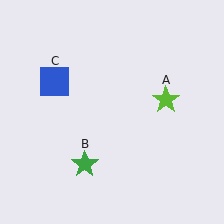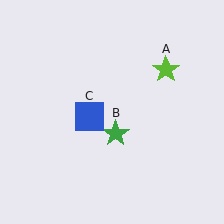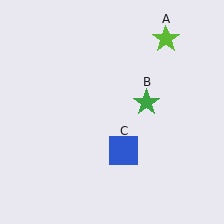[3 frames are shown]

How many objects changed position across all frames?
3 objects changed position: lime star (object A), green star (object B), blue square (object C).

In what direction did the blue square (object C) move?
The blue square (object C) moved down and to the right.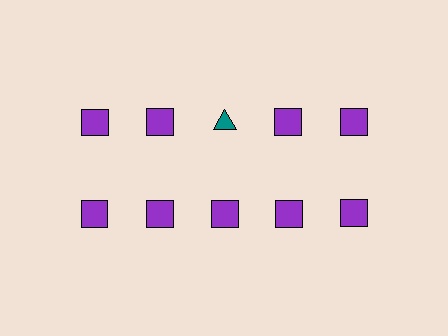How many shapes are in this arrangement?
There are 10 shapes arranged in a grid pattern.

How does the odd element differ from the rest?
It differs in both color (teal instead of purple) and shape (triangle instead of square).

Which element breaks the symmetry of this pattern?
The teal triangle in the top row, center column breaks the symmetry. All other shapes are purple squares.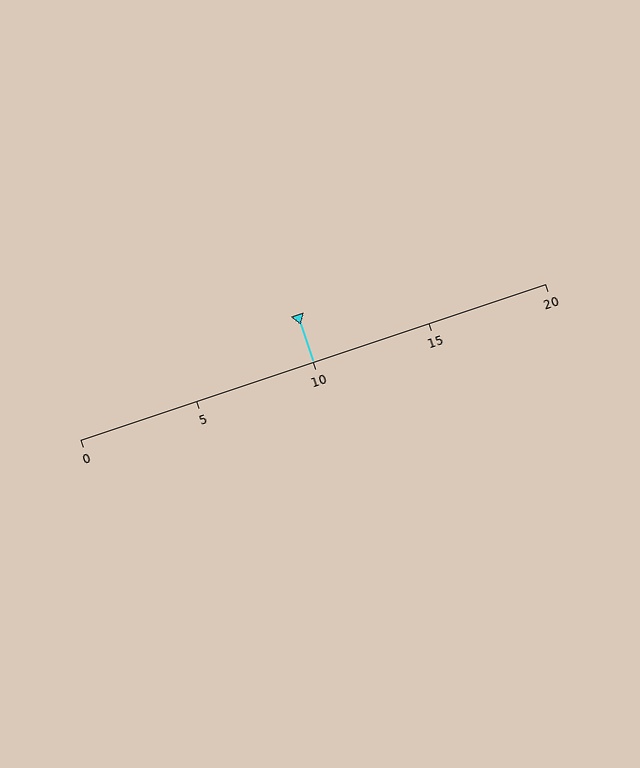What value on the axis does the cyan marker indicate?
The marker indicates approximately 10.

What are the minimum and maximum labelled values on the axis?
The axis runs from 0 to 20.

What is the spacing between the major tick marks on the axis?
The major ticks are spaced 5 apart.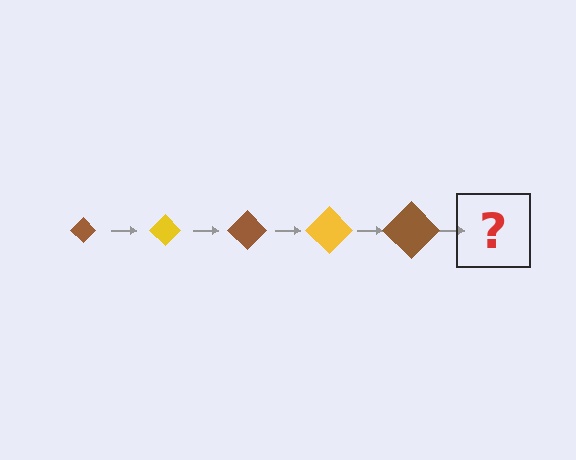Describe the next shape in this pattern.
It should be a yellow diamond, larger than the previous one.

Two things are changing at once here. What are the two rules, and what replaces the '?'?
The two rules are that the diamond grows larger each step and the color cycles through brown and yellow. The '?' should be a yellow diamond, larger than the previous one.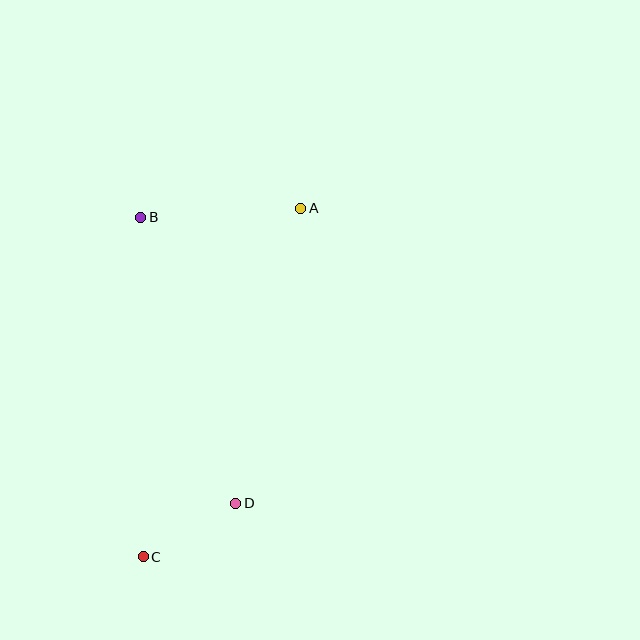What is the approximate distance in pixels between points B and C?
The distance between B and C is approximately 339 pixels.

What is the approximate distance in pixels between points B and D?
The distance between B and D is approximately 301 pixels.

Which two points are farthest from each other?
Points A and C are farthest from each other.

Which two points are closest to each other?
Points C and D are closest to each other.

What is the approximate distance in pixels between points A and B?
The distance between A and B is approximately 160 pixels.